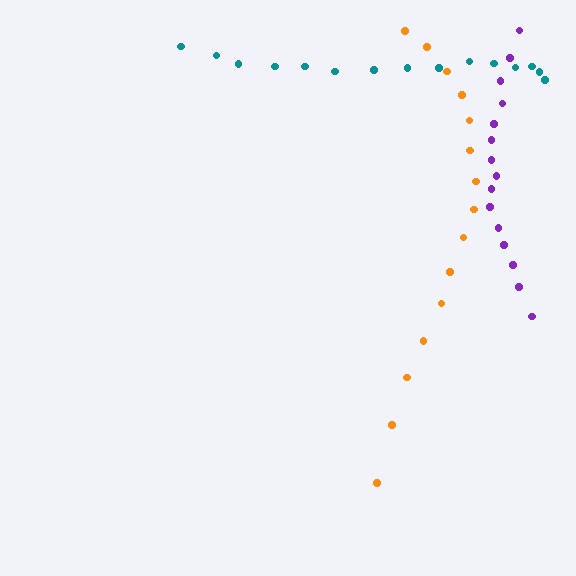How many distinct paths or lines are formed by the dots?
There are 3 distinct paths.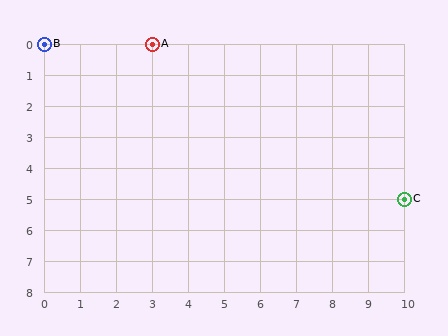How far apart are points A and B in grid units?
Points A and B are 3 columns apart.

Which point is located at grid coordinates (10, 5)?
Point C is at (10, 5).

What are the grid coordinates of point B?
Point B is at grid coordinates (0, 0).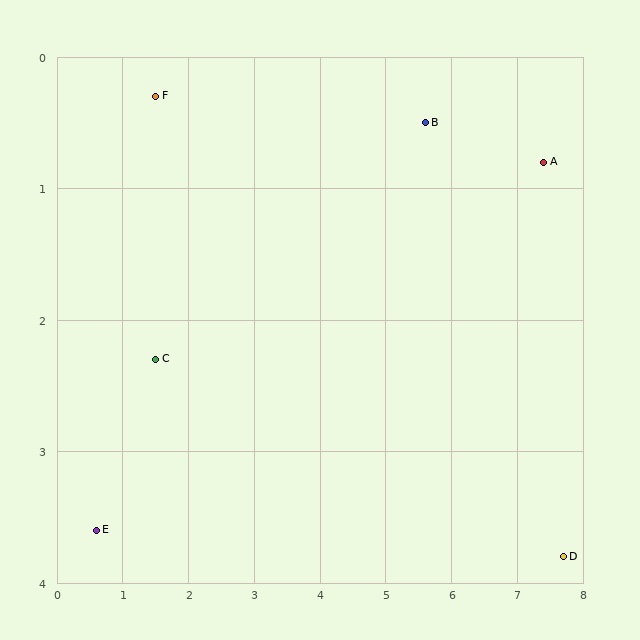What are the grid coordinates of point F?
Point F is at approximately (1.5, 0.3).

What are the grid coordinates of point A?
Point A is at approximately (7.4, 0.8).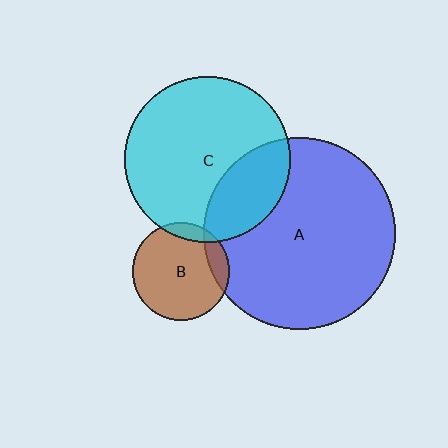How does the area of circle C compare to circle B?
Approximately 2.9 times.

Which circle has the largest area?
Circle A (blue).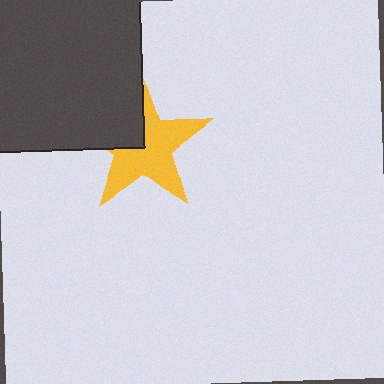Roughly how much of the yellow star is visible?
Most of it is visible (roughly 66%).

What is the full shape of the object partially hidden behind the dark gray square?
The partially hidden object is a yellow star.